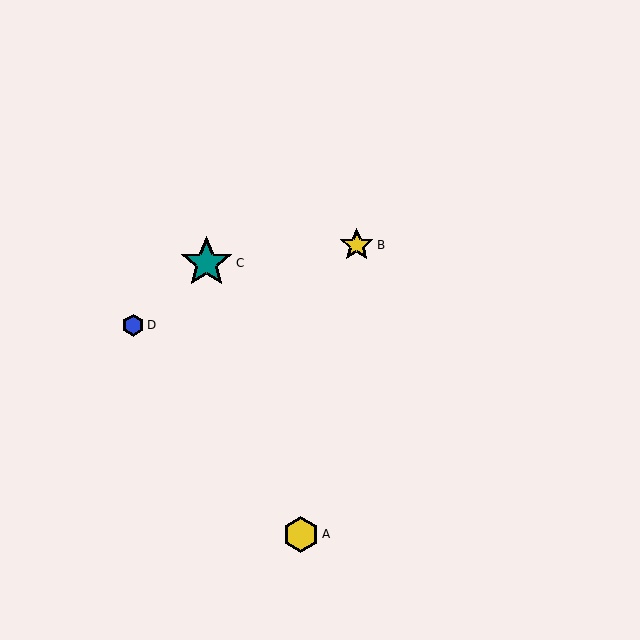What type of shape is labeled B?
Shape B is a yellow star.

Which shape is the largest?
The teal star (labeled C) is the largest.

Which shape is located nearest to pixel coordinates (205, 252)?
The teal star (labeled C) at (207, 263) is nearest to that location.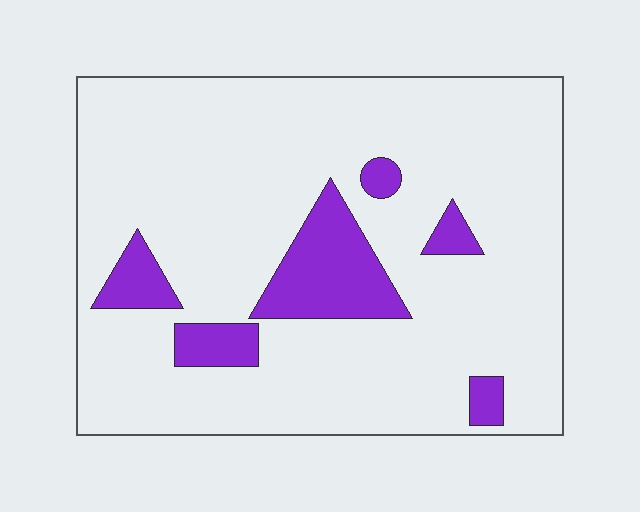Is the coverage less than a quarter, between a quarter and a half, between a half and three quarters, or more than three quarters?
Less than a quarter.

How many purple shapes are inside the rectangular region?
6.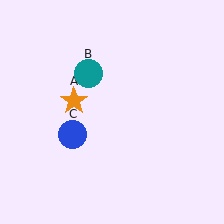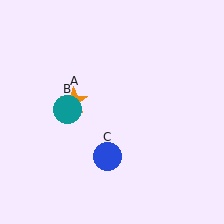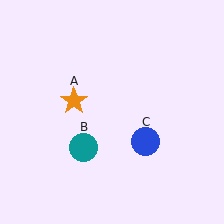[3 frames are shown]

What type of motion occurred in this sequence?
The teal circle (object B), blue circle (object C) rotated counterclockwise around the center of the scene.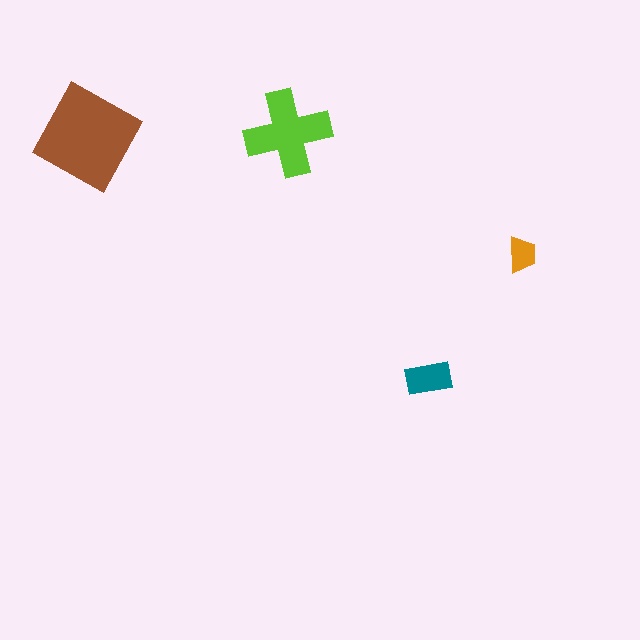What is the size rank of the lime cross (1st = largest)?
2nd.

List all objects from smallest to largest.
The orange trapezoid, the teal rectangle, the lime cross, the brown square.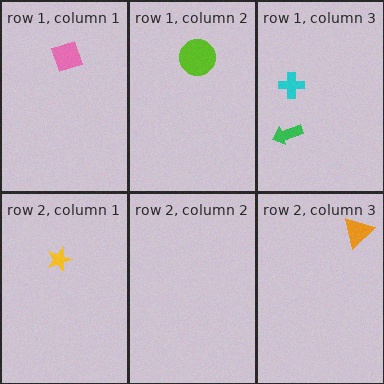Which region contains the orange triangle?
The row 2, column 3 region.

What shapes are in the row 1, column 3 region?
The green arrow, the cyan cross.